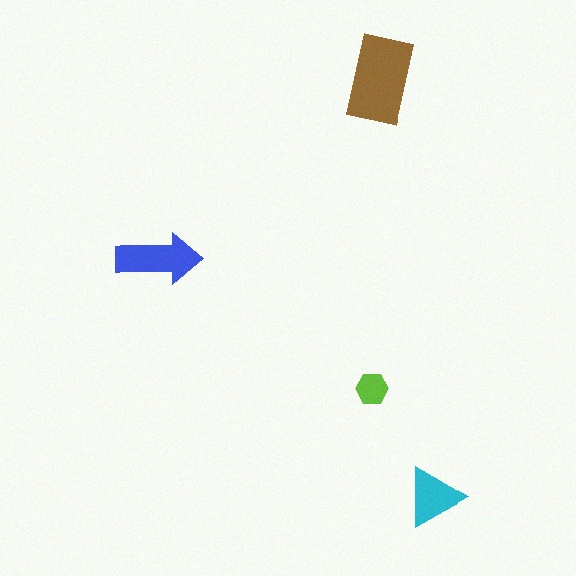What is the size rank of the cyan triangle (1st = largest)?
3rd.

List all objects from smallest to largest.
The lime hexagon, the cyan triangle, the blue arrow, the brown rectangle.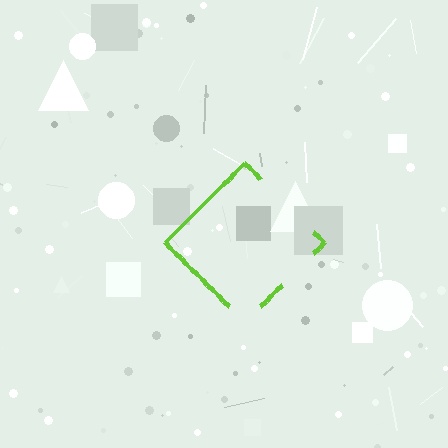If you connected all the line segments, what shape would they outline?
They would outline a diamond.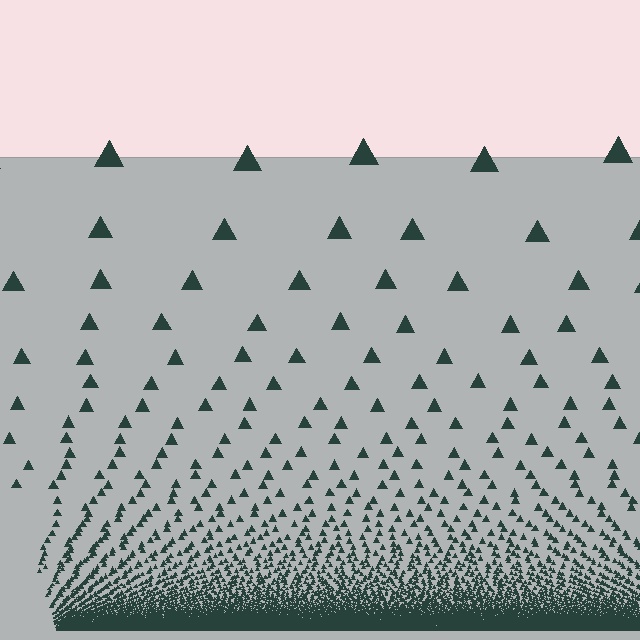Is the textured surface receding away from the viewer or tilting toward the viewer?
The surface appears to tilt toward the viewer. Texture elements get larger and sparser toward the top.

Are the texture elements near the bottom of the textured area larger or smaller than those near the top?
Smaller. The gradient is inverted — elements near the bottom are smaller and denser.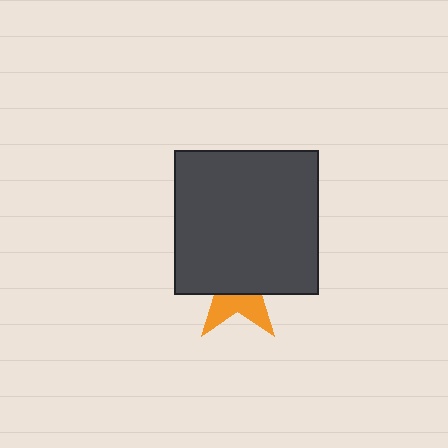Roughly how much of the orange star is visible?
A small part of it is visible (roughly 36%).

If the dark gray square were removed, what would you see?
You would see the complete orange star.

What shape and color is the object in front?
The object in front is a dark gray square.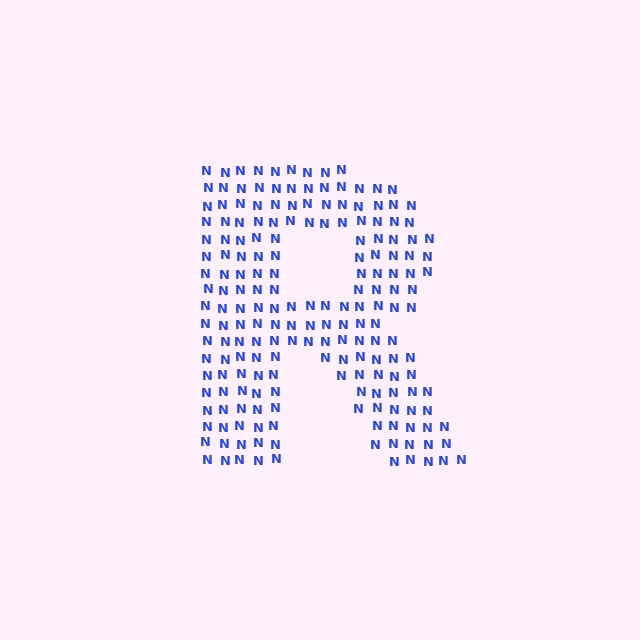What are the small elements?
The small elements are letter N's.